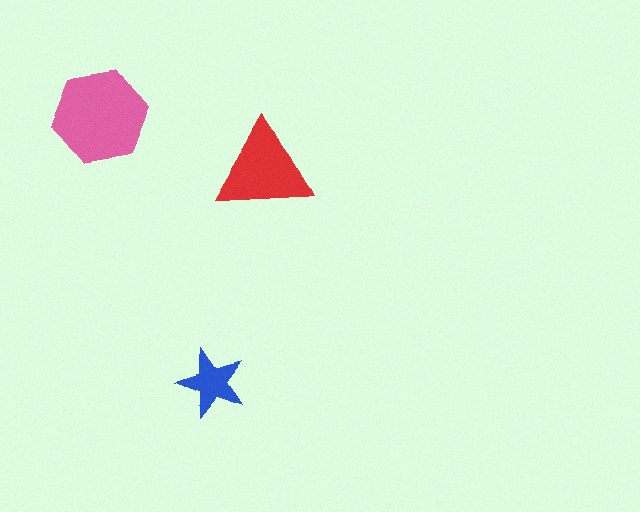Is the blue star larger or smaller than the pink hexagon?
Smaller.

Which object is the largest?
The pink hexagon.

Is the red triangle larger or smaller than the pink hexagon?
Smaller.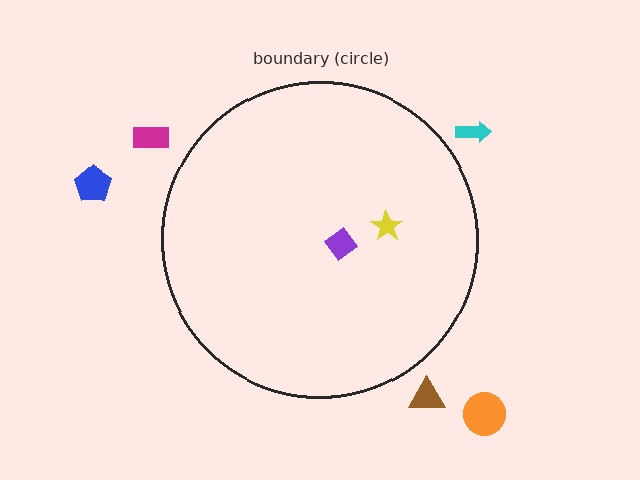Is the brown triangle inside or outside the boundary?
Outside.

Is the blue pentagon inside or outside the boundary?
Outside.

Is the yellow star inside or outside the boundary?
Inside.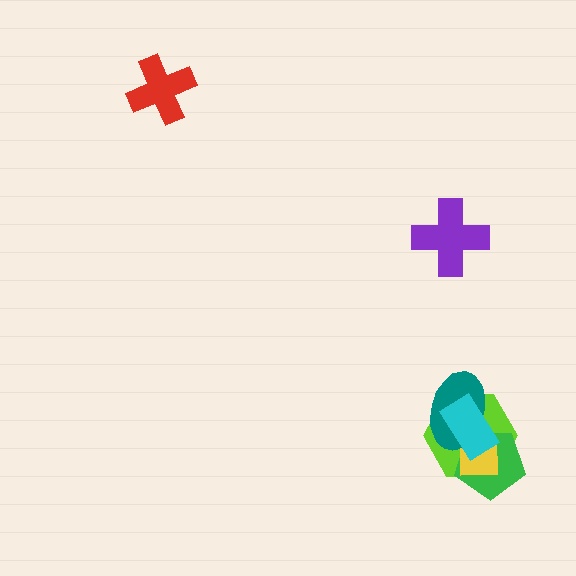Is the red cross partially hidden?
No, no other shape covers it.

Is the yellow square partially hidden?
Yes, it is partially covered by another shape.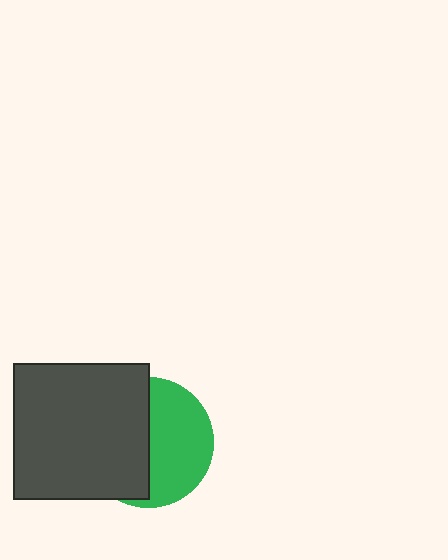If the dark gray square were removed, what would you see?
You would see the complete green circle.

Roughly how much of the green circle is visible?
About half of it is visible (roughly 50%).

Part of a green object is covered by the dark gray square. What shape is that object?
It is a circle.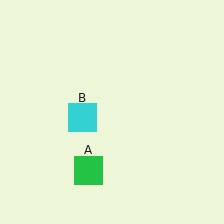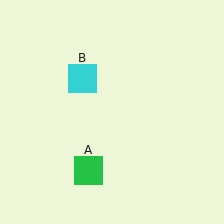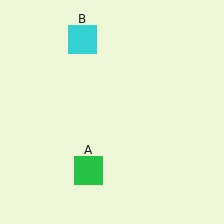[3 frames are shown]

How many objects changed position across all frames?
1 object changed position: cyan square (object B).